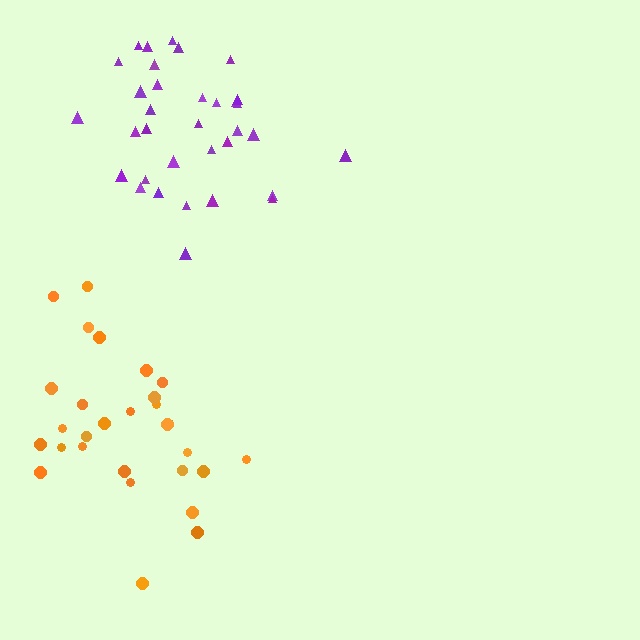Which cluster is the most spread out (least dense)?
Orange.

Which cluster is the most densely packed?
Purple.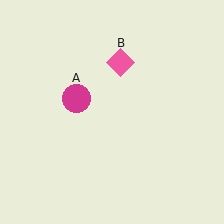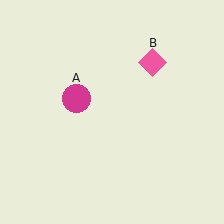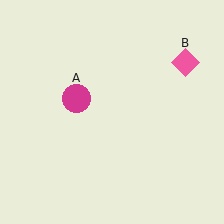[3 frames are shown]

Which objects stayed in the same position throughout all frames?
Magenta circle (object A) remained stationary.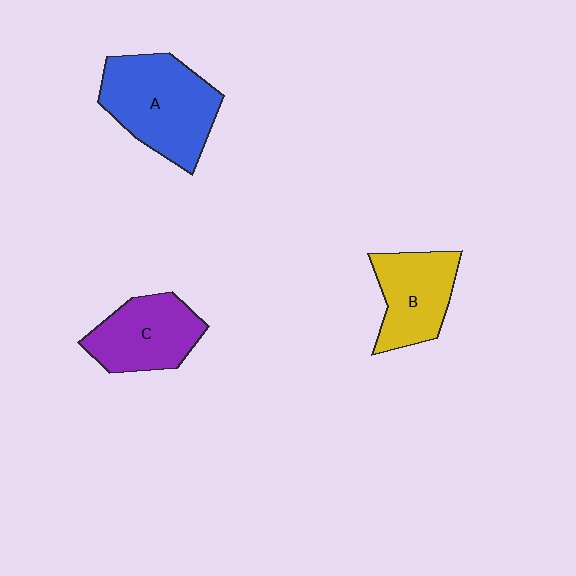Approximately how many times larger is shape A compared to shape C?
Approximately 1.4 times.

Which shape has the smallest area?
Shape B (yellow).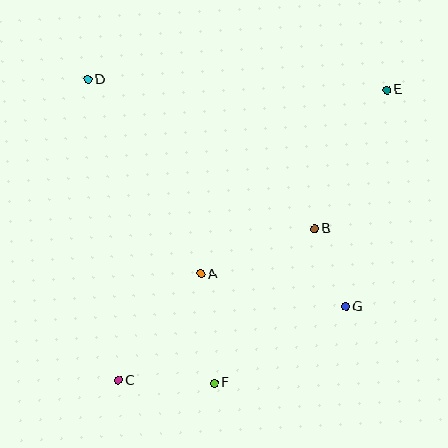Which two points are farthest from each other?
Points C and E are farthest from each other.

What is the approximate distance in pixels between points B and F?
The distance between B and F is approximately 184 pixels.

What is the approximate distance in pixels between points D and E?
The distance between D and E is approximately 299 pixels.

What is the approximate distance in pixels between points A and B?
The distance between A and B is approximately 123 pixels.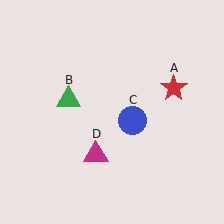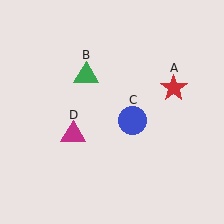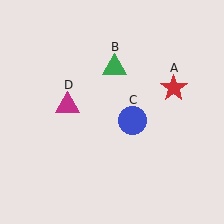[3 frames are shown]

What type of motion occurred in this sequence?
The green triangle (object B), magenta triangle (object D) rotated clockwise around the center of the scene.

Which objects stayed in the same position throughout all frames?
Red star (object A) and blue circle (object C) remained stationary.